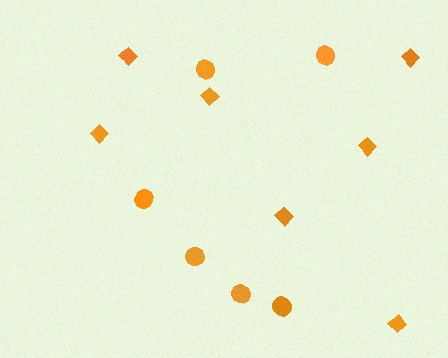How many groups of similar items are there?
There are 2 groups: one group of circles (6) and one group of diamonds (7).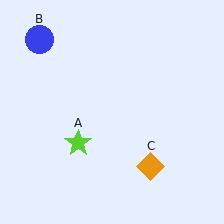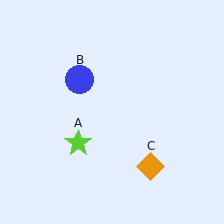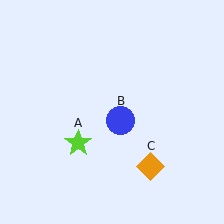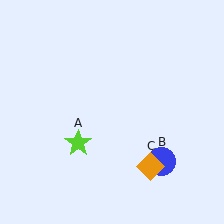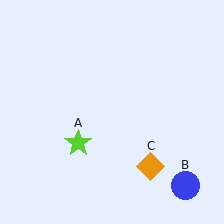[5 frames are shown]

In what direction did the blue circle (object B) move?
The blue circle (object B) moved down and to the right.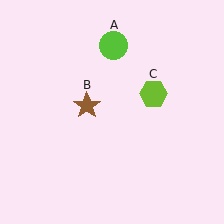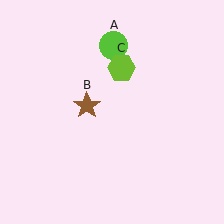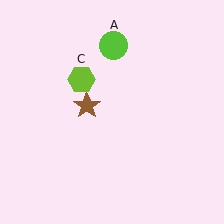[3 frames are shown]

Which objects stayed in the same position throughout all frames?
Lime circle (object A) and brown star (object B) remained stationary.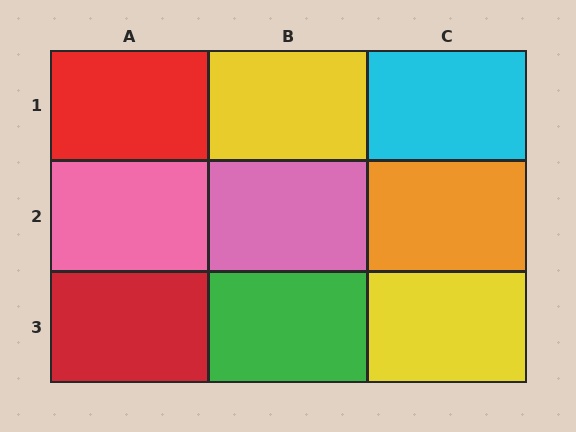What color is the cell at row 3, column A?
Red.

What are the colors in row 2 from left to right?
Pink, pink, orange.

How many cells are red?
2 cells are red.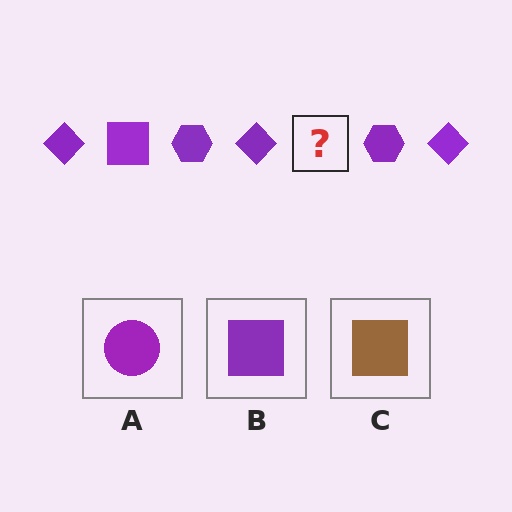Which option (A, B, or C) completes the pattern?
B.